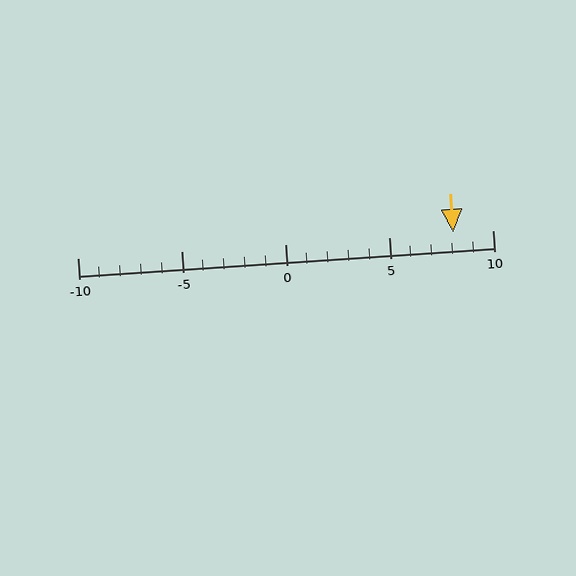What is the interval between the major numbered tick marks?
The major tick marks are spaced 5 units apart.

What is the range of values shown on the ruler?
The ruler shows values from -10 to 10.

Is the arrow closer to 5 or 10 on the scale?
The arrow is closer to 10.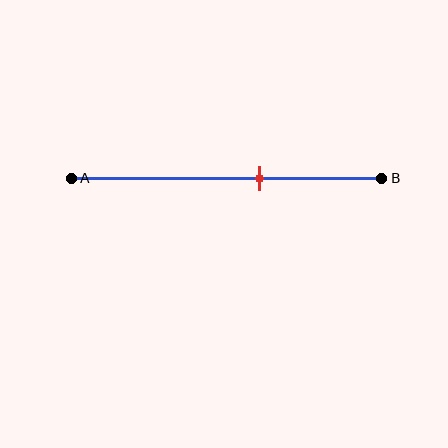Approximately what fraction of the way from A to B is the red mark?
The red mark is approximately 60% of the way from A to B.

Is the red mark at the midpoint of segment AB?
No, the mark is at about 60% from A, not at the 50% midpoint.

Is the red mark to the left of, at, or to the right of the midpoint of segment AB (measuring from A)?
The red mark is to the right of the midpoint of segment AB.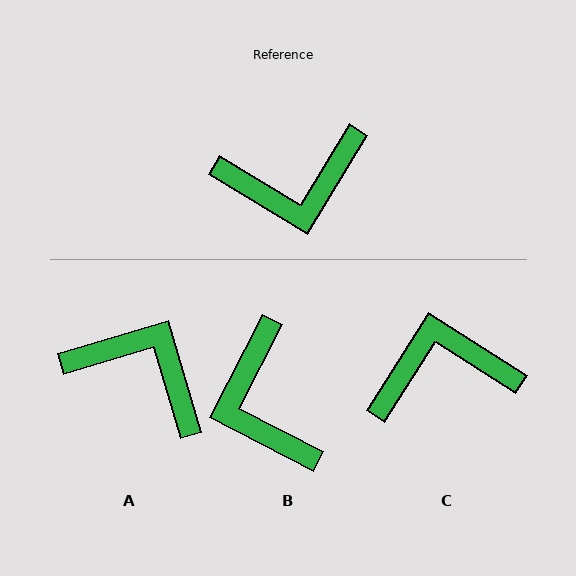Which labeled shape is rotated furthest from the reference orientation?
C, about 179 degrees away.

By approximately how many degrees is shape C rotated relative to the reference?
Approximately 179 degrees counter-clockwise.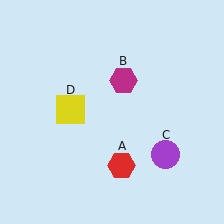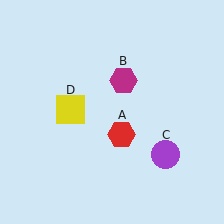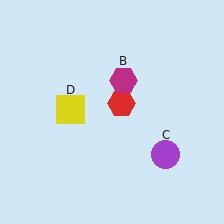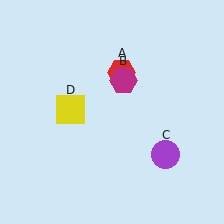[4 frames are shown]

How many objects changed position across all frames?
1 object changed position: red hexagon (object A).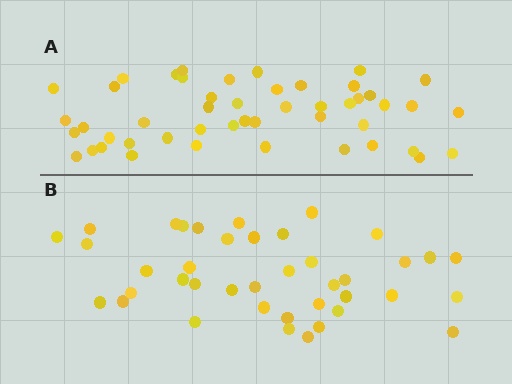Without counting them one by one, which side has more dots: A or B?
Region A (the top region) has more dots.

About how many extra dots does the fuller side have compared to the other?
Region A has roughly 8 or so more dots than region B.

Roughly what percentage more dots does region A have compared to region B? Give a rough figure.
About 20% more.